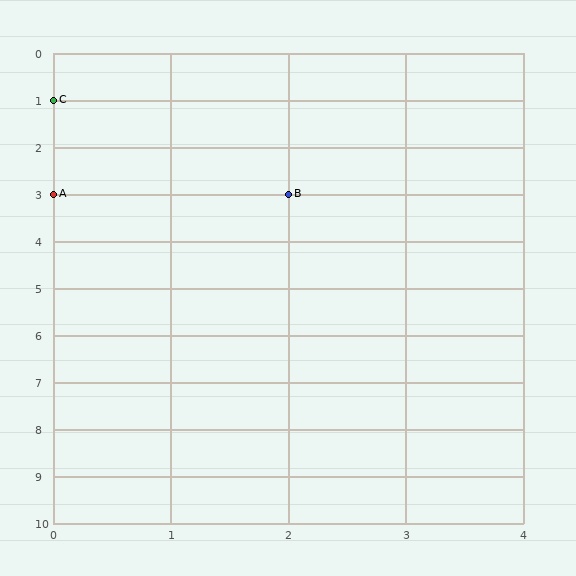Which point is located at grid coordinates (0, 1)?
Point C is at (0, 1).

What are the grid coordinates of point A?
Point A is at grid coordinates (0, 3).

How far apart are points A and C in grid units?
Points A and C are 2 rows apart.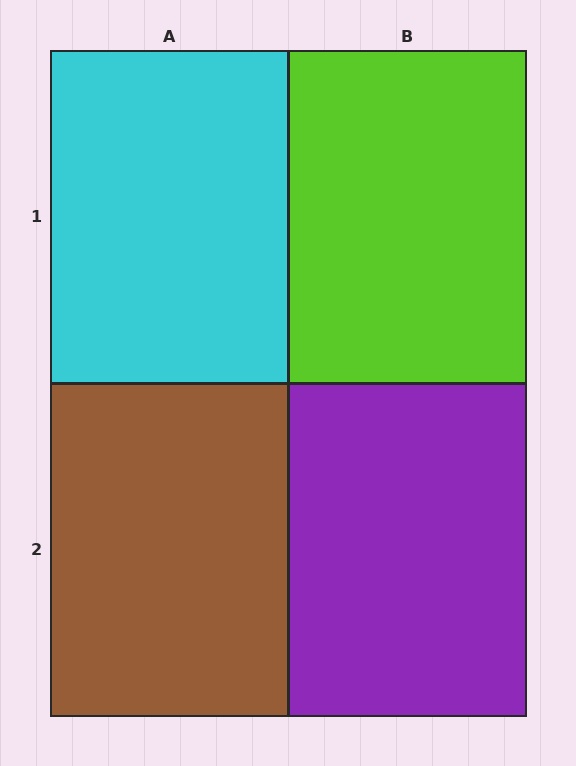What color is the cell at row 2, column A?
Brown.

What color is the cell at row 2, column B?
Purple.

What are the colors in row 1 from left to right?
Cyan, lime.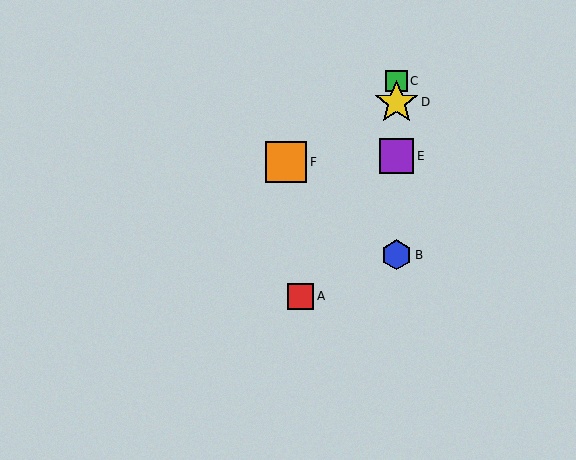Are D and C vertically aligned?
Yes, both are at x≈397.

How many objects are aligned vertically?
4 objects (B, C, D, E) are aligned vertically.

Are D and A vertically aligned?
No, D is at x≈397 and A is at x≈301.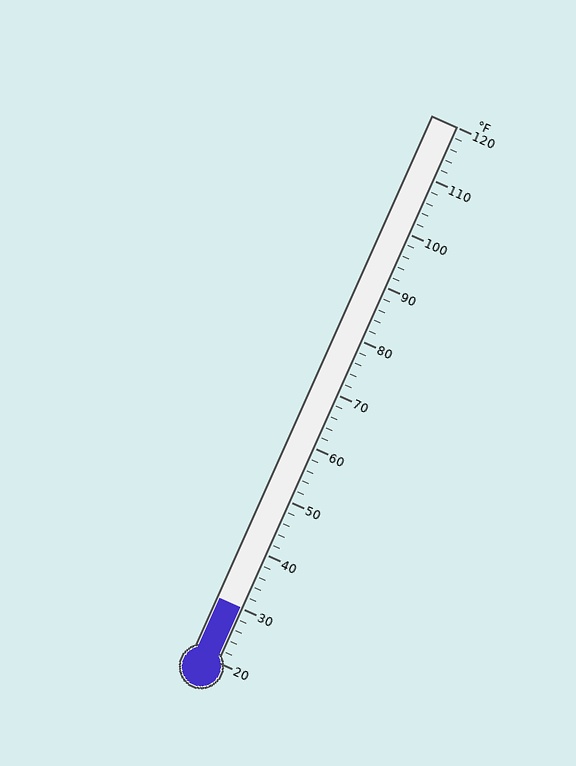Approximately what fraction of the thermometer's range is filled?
The thermometer is filled to approximately 10% of its range.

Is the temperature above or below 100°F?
The temperature is below 100°F.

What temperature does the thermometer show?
The thermometer shows approximately 30°F.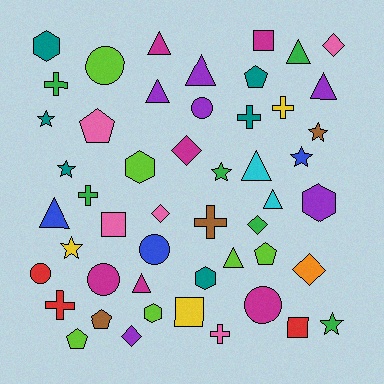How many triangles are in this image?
There are 10 triangles.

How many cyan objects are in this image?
There are 2 cyan objects.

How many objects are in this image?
There are 50 objects.